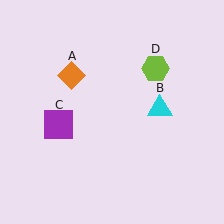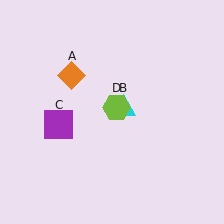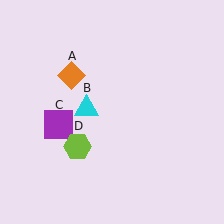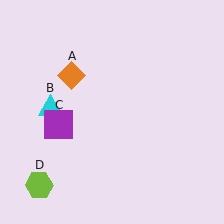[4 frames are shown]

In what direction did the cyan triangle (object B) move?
The cyan triangle (object B) moved left.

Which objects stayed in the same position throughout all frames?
Orange diamond (object A) and purple square (object C) remained stationary.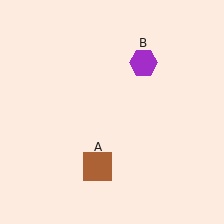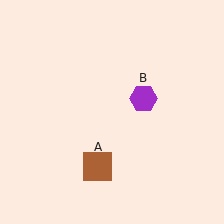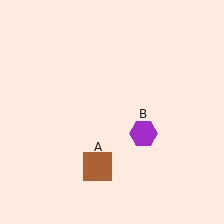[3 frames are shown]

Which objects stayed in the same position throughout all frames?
Brown square (object A) remained stationary.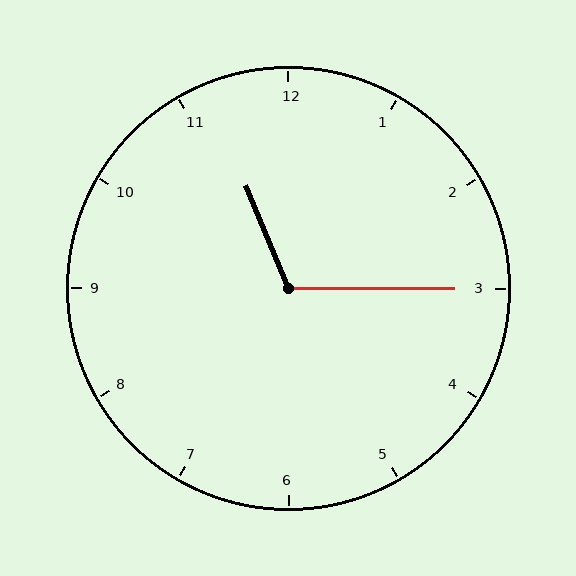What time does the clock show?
11:15.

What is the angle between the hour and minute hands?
Approximately 112 degrees.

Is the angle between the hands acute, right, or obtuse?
It is obtuse.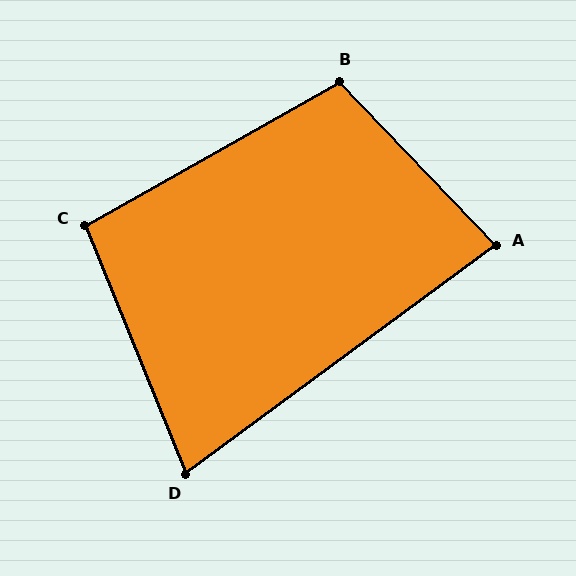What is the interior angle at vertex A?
Approximately 83 degrees (acute).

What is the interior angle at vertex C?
Approximately 97 degrees (obtuse).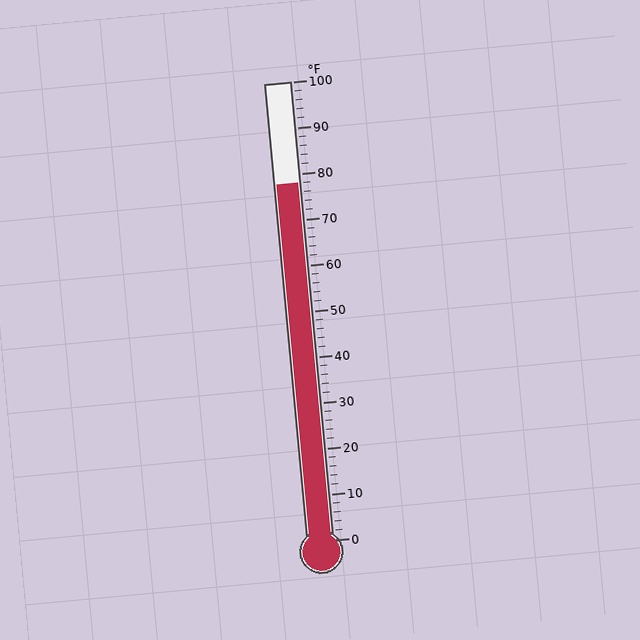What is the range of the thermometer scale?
The thermometer scale ranges from 0°F to 100°F.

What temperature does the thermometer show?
The thermometer shows approximately 78°F.